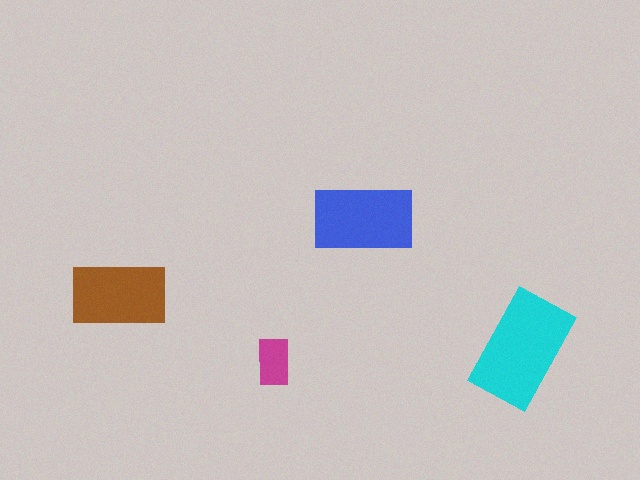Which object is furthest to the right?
The cyan rectangle is rightmost.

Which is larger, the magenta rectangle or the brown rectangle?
The brown one.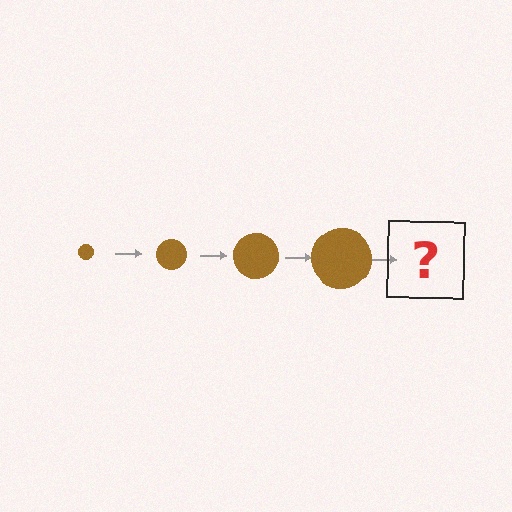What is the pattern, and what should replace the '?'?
The pattern is that the circle gets progressively larger each step. The '?' should be a brown circle, larger than the previous one.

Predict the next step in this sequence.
The next step is a brown circle, larger than the previous one.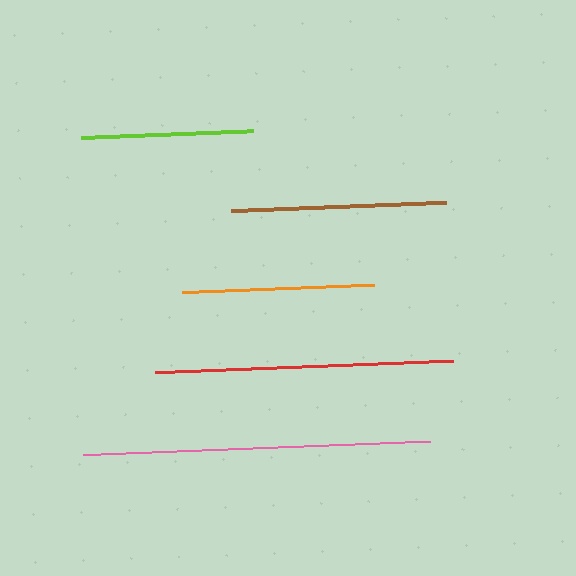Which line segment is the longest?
The pink line is the longest at approximately 347 pixels.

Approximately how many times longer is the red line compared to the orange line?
The red line is approximately 1.6 times the length of the orange line.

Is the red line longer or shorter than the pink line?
The pink line is longer than the red line.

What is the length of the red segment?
The red segment is approximately 298 pixels long.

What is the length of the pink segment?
The pink segment is approximately 347 pixels long.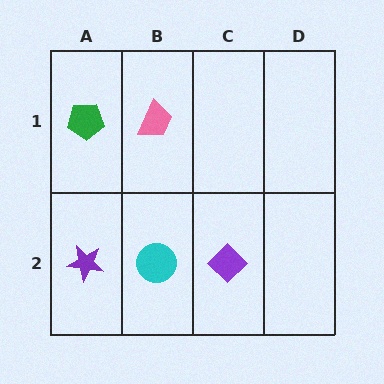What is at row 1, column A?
A green pentagon.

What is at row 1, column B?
A pink trapezoid.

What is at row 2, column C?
A purple diamond.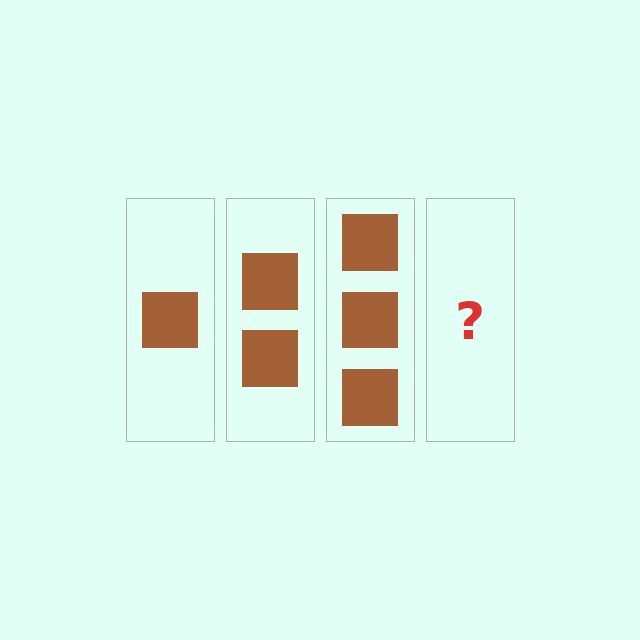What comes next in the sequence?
The next element should be 4 squares.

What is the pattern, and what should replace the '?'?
The pattern is that each step adds one more square. The '?' should be 4 squares.